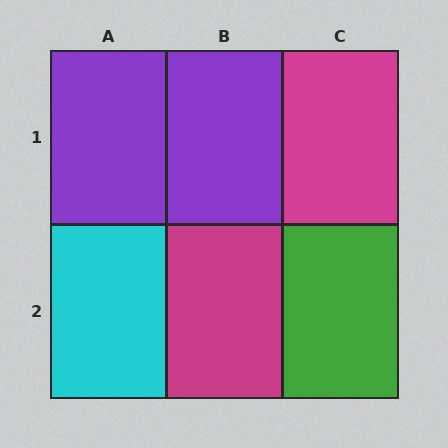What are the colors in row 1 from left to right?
Purple, purple, magenta.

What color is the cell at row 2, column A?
Cyan.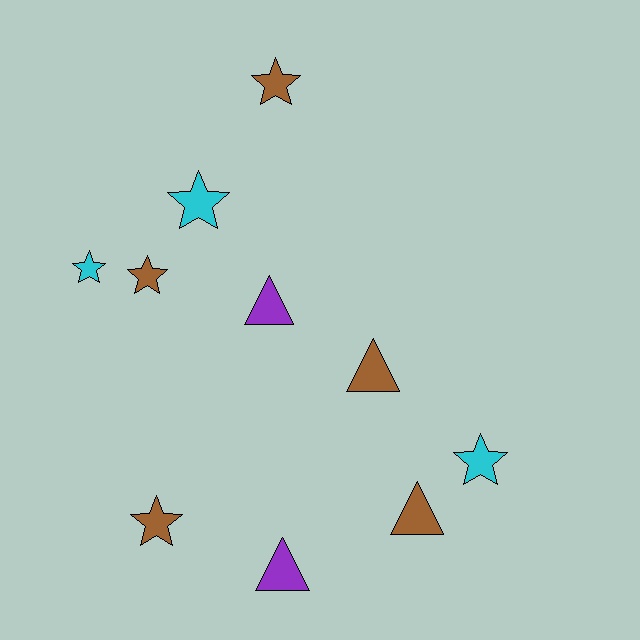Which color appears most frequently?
Brown, with 5 objects.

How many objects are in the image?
There are 10 objects.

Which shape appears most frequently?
Star, with 6 objects.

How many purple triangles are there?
There are 2 purple triangles.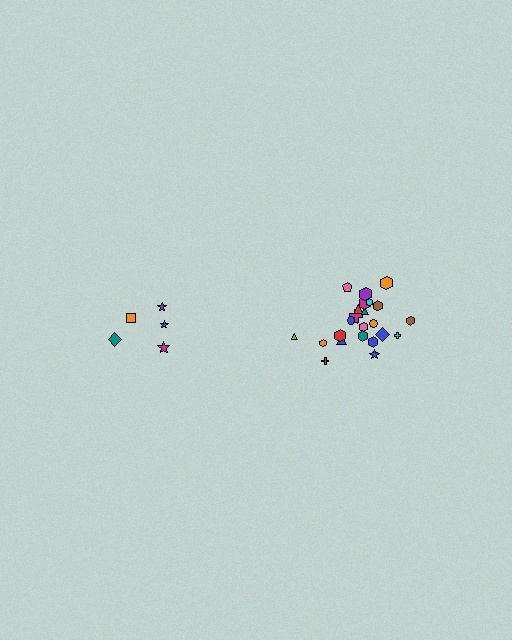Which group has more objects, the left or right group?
The right group.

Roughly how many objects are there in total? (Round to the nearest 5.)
Roughly 30 objects in total.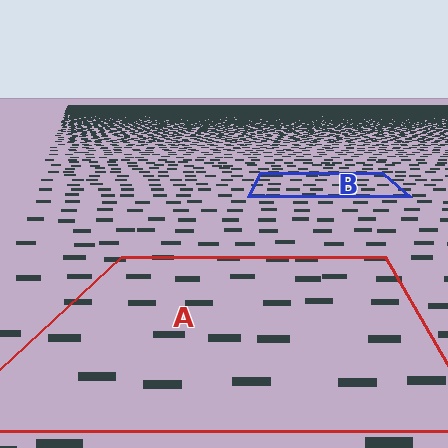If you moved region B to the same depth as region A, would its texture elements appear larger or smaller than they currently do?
They would appear larger. At a closer depth, the same texture elements are projected at a bigger on-screen size.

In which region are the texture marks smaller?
The texture marks are smaller in region B, because it is farther away.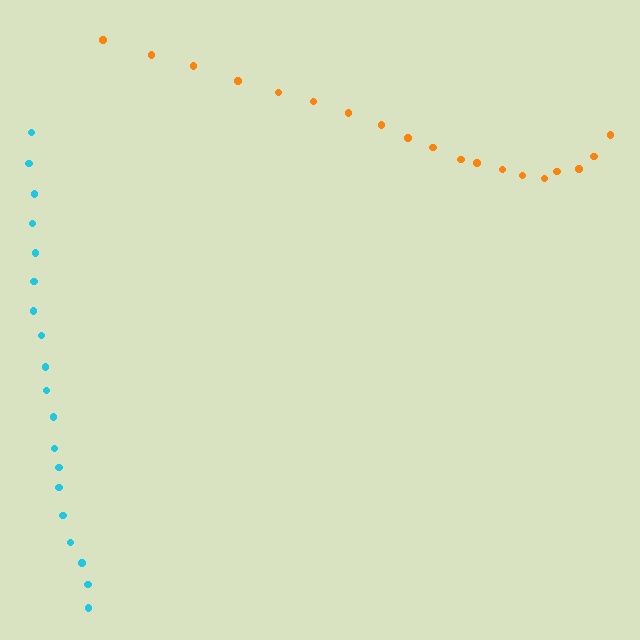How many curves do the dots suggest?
There are 2 distinct paths.